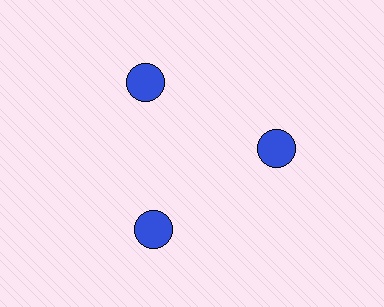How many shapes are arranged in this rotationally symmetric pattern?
There are 3 shapes, arranged in 3 groups of 1.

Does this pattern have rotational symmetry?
Yes, this pattern has 3-fold rotational symmetry. It looks the same after rotating 120 degrees around the center.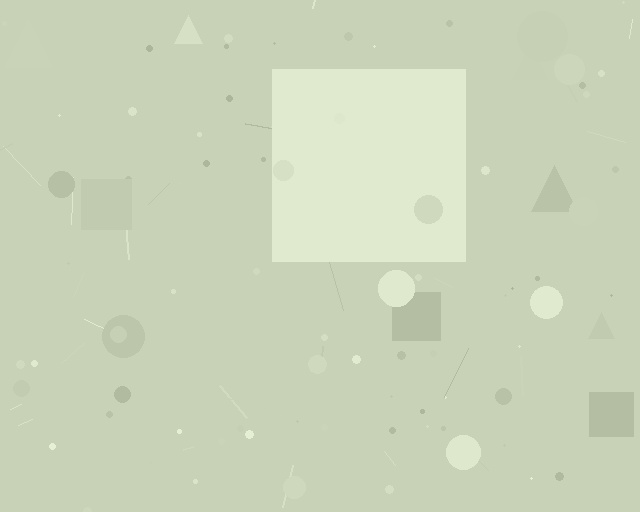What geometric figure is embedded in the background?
A square is embedded in the background.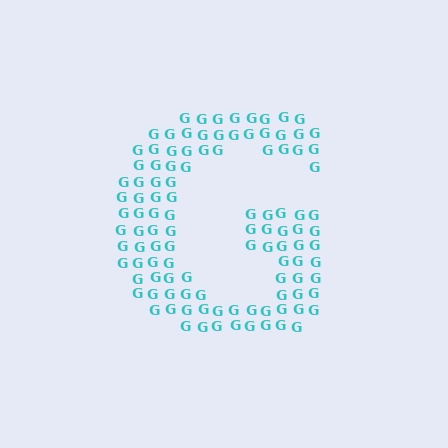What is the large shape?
The large shape is the letter G.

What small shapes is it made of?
It is made of small letter G's.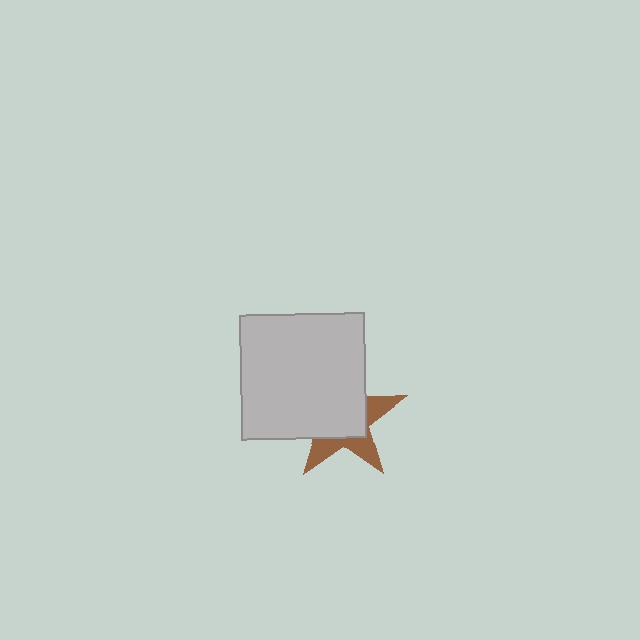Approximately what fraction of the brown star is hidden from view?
Roughly 64% of the brown star is hidden behind the light gray square.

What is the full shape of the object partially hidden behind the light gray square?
The partially hidden object is a brown star.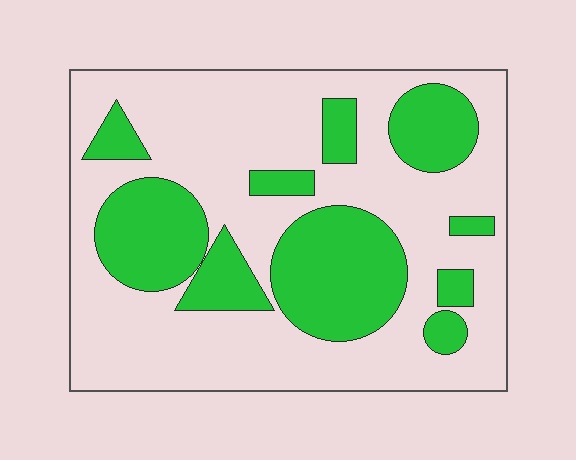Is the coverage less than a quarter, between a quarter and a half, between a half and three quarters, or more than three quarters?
Between a quarter and a half.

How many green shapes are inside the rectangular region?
10.